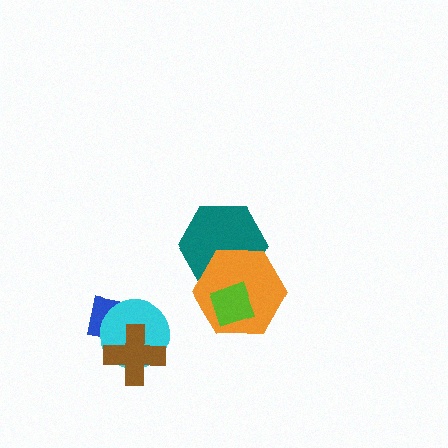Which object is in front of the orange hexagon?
The lime diamond is in front of the orange hexagon.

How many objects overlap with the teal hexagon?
2 objects overlap with the teal hexagon.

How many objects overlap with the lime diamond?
2 objects overlap with the lime diamond.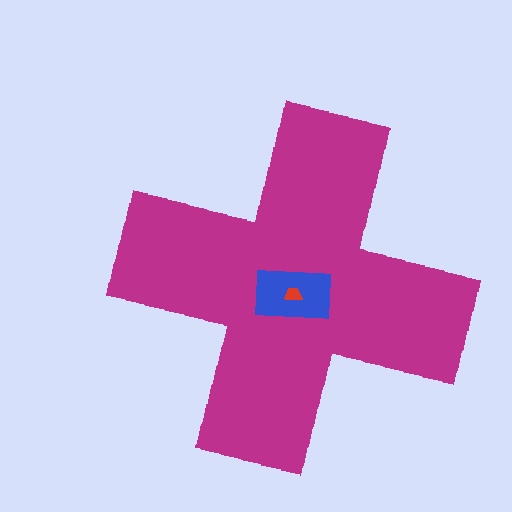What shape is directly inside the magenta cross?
The blue rectangle.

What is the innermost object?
The red trapezoid.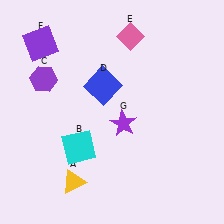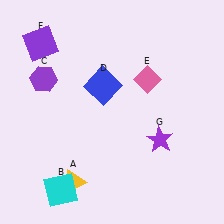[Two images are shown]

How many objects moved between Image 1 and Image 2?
3 objects moved between the two images.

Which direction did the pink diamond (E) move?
The pink diamond (E) moved down.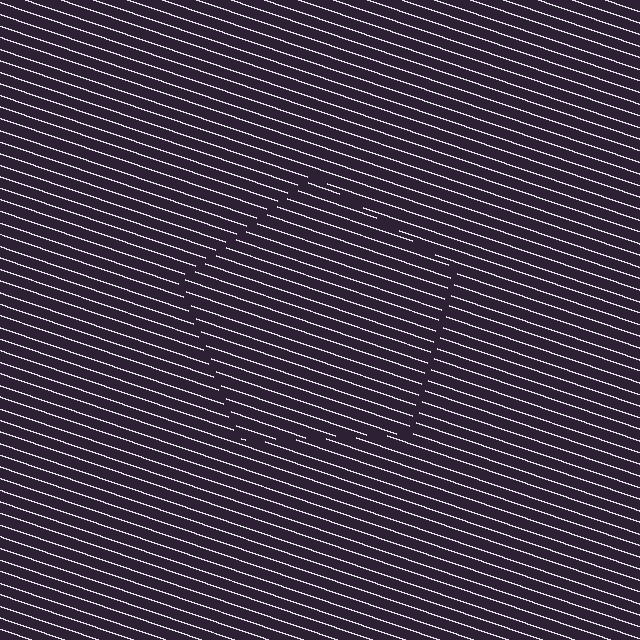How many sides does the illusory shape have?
5 sides — the line-ends trace a pentagon.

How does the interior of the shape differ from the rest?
The interior of the shape contains the same grating, shifted by half a period — the contour is defined by the phase discontinuity where line-ends from the inner and outer gratings abut.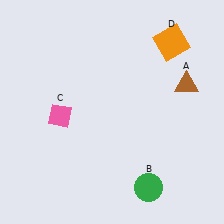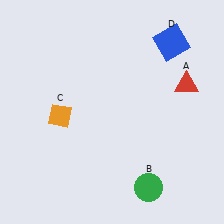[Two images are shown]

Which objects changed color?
A changed from brown to red. C changed from pink to orange. D changed from orange to blue.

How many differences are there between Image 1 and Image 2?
There are 3 differences between the two images.